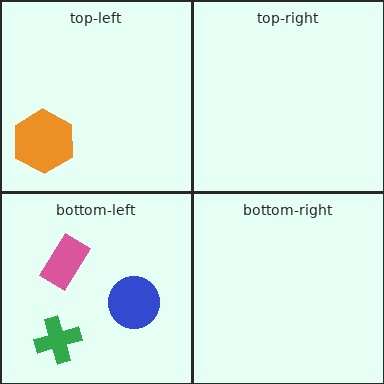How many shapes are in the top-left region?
1.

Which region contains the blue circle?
The bottom-left region.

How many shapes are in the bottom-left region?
3.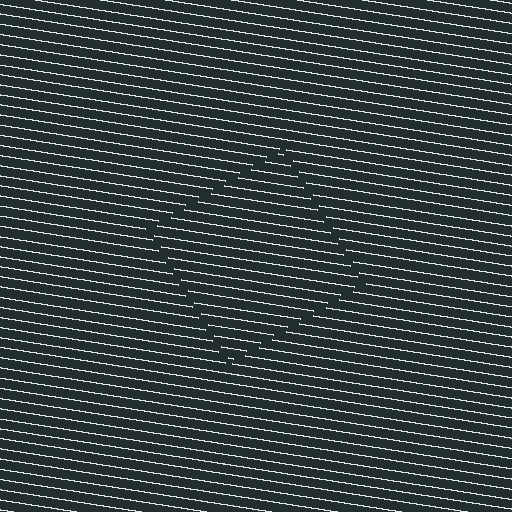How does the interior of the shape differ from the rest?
The interior of the shape contains the same grating, shifted by half a period — the contour is defined by the phase discontinuity where line-ends from the inner and outer gratings abut.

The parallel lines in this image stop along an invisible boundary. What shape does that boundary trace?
An illusory square. The interior of the shape contains the same grating, shifted by half a period — the contour is defined by the phase discontinuity where line-ends from the inner and outer gratings abut.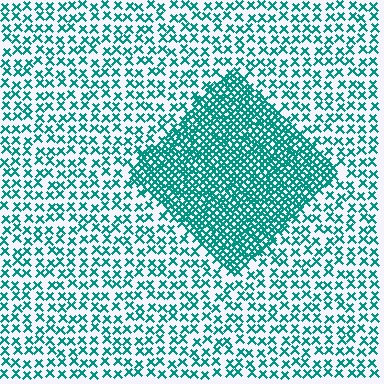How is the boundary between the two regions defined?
The boundary is defined by a change in element density (approximately 2.6x ratio). All elements are the same color, size, and shape.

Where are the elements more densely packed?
The elements are more densely packed inside the diamond boundary.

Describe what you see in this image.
The image contains small teal elements arranged at two different densities. A diamond-shaped region is visible where the elements are more densely packed than the surrounding area.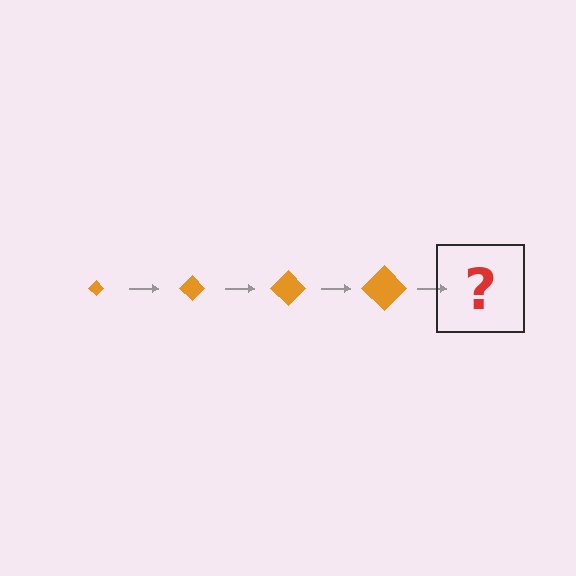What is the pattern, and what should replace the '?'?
The pattern is that the diamond gets progressively larger each step. The '?' should be an orange diamond, larger than the previous one.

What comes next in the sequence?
The next element should be an orange diamond, larger than the previous one.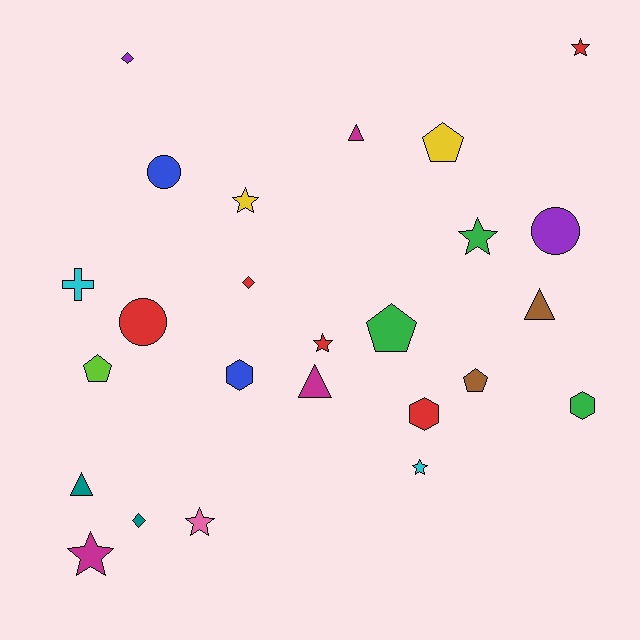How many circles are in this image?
There are 3 circles.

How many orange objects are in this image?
There are no orange objects.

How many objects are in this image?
There are 25 objects.